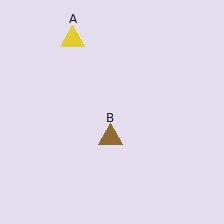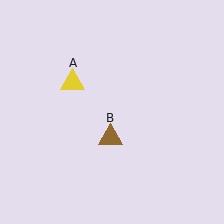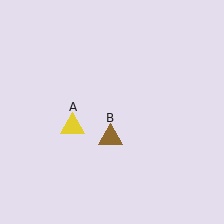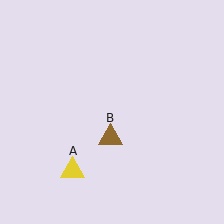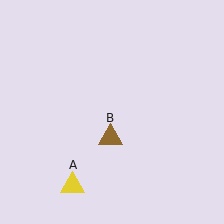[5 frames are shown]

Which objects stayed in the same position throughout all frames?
Brown triangle (object B) remained stationary.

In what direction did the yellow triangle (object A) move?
The yellow triangle (object A) moved down.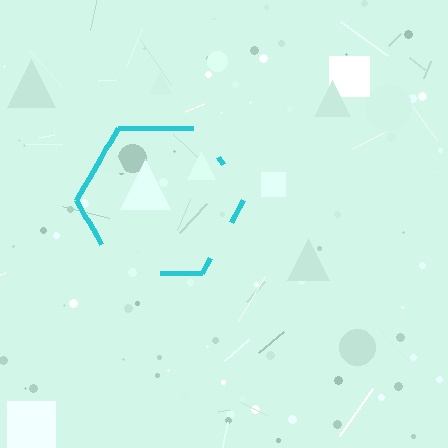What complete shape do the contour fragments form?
The contour fragments form a hexagon.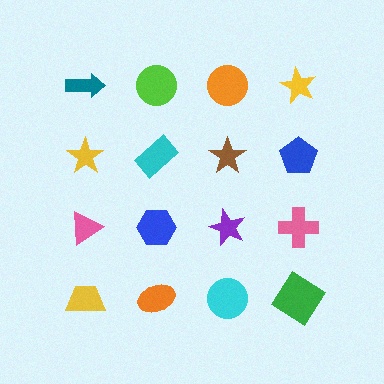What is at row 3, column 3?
A purple star.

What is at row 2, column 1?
A yellow star.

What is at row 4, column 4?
A green diamond.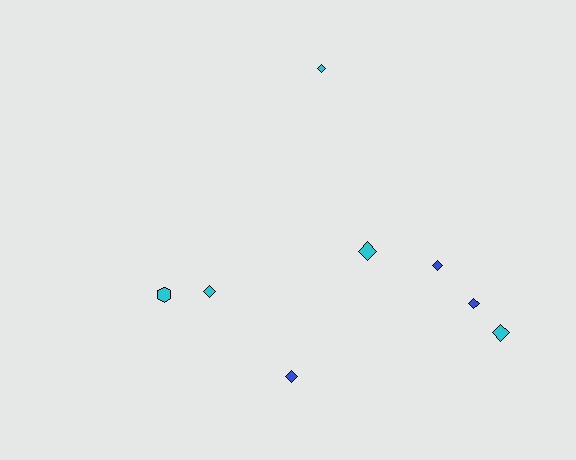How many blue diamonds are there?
There are 3 blue diamonds.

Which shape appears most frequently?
Diamond, with 7 objects.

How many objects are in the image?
There are 8 objects.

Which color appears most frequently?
Cyan, with 5 objects.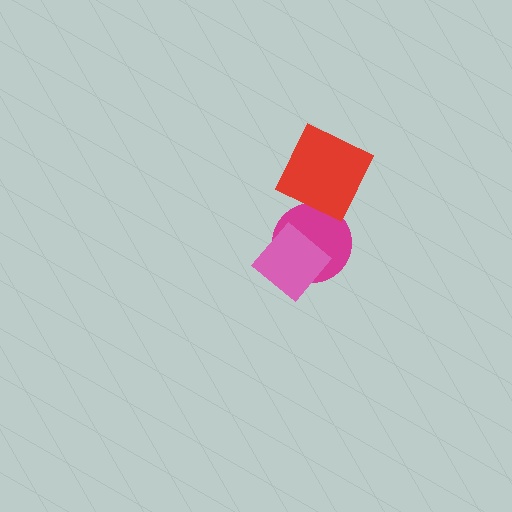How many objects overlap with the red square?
0 objects overlap with the red square.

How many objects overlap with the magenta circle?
1 object overlaps with the magenta circle.